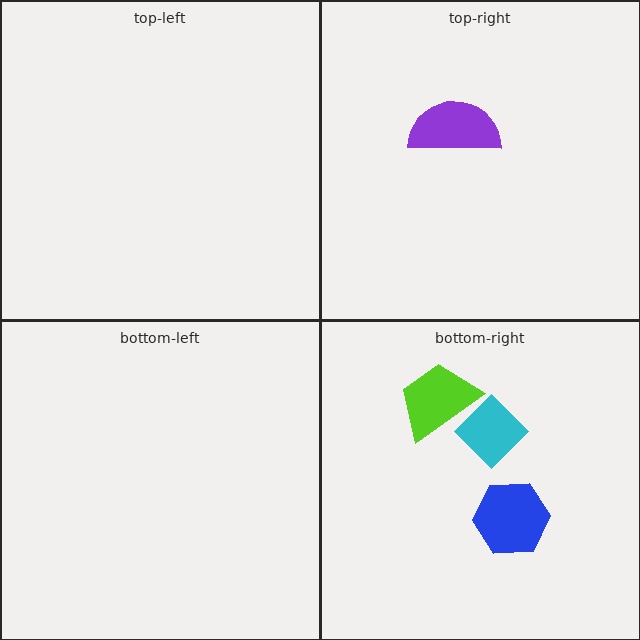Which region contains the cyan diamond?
The bottom-right region.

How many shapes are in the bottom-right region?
3.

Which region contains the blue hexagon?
The bottom-right region.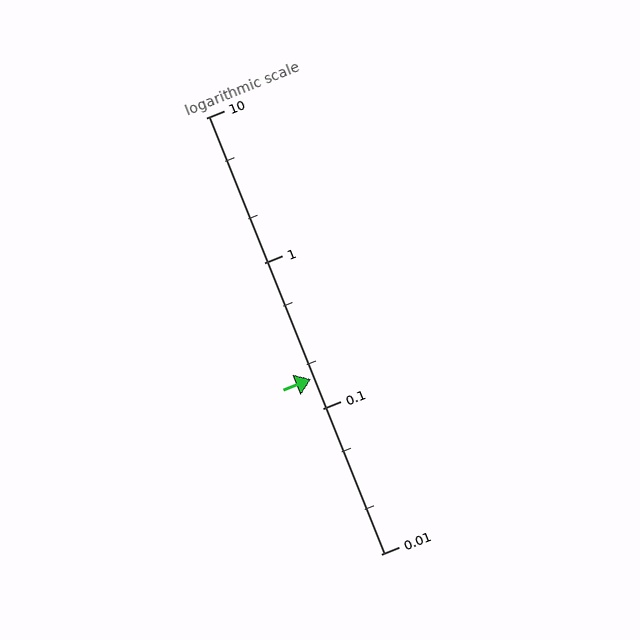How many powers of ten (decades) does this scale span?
The scale spans 3 decades, from 0.01 to 10.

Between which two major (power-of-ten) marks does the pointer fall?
The pointer is between 0.1 and 1.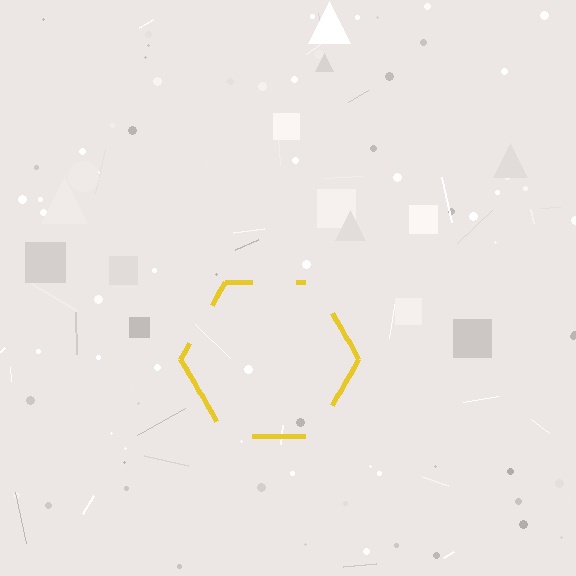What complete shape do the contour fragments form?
The contour fragments form a hexagon.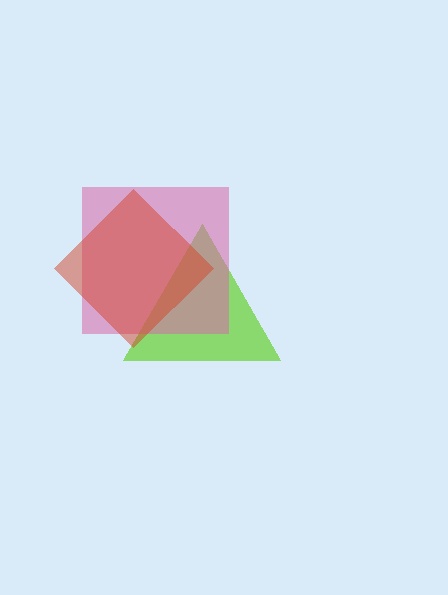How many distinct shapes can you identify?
There are 3 distinct shapes: a lime triangle, a pink square, a red diamond.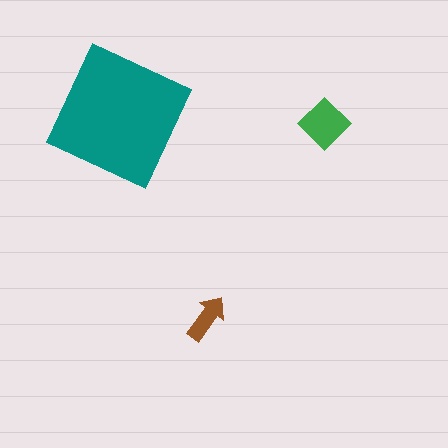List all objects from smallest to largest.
The brown arrow, the green diamond, the teal square.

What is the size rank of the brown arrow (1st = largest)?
3rd.